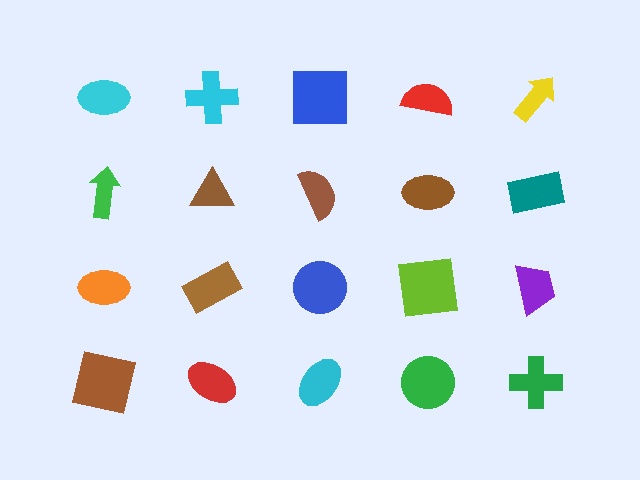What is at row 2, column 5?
A teal rectangle.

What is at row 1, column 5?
A yellow arrow.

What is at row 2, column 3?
A brown semicircle.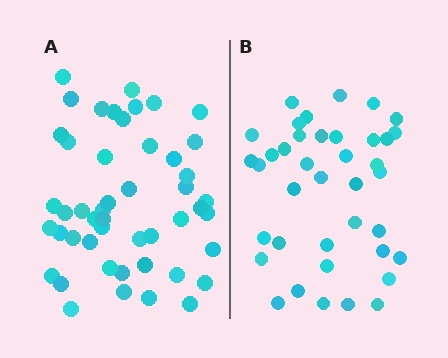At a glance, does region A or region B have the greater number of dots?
Region A (the left region) has more dots.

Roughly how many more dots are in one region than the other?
Region A has roughly 8 or so more dots than region B.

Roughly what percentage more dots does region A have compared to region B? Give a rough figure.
About 25% more.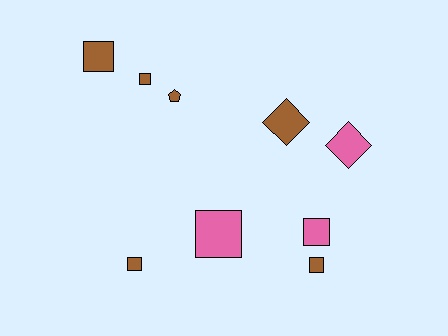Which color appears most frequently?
Brown, with 6 objects.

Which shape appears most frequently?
Square, with 6 objects.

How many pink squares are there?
There are 2 pink squares.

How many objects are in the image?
There are 9 objects.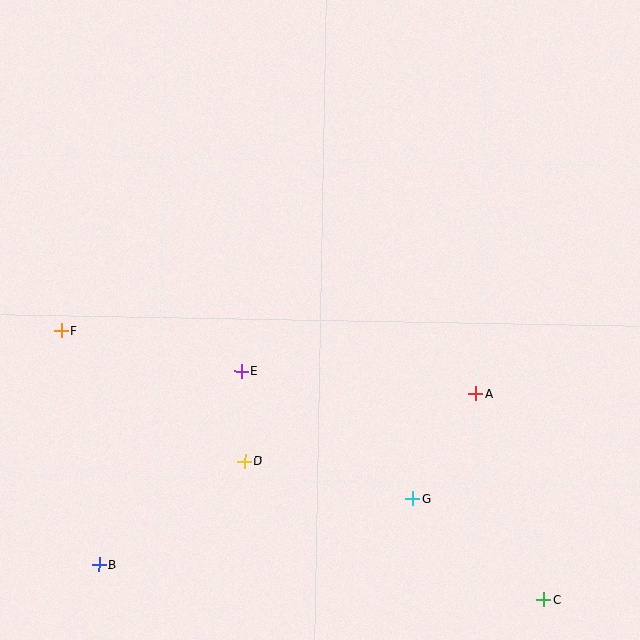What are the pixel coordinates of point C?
Point C is at (544, 600).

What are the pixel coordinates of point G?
Point G is at (413, 499).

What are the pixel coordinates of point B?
Point B is at (99, 565).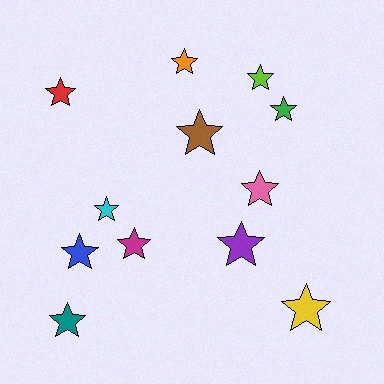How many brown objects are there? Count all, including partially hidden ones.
There is 1 brown object.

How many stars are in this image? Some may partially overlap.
There are 12 stars.